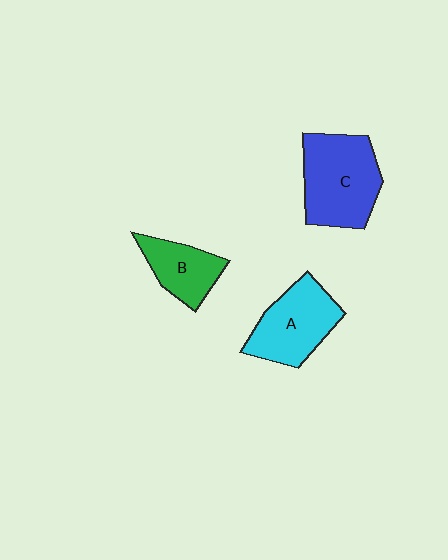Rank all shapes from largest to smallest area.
From largest to smallest: C (blue), A (cyan), B (green).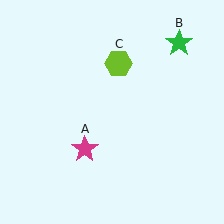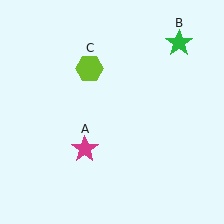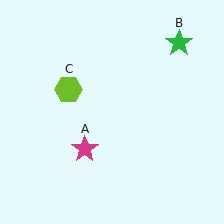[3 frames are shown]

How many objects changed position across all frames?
1 object changed position: lime hexagon (object C).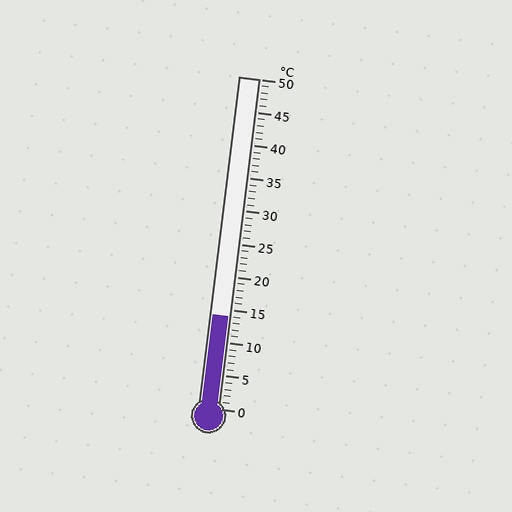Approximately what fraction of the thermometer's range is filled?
The thermometer is filled to approximately 30% of its range.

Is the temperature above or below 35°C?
The temperature is below 35°C.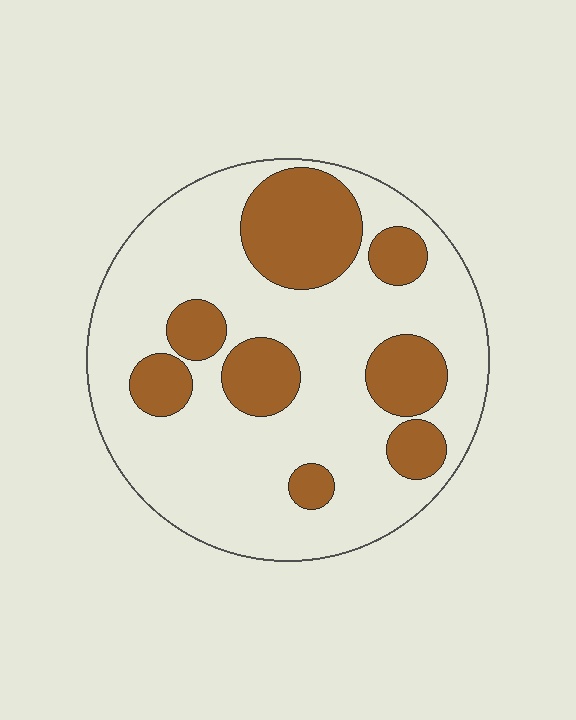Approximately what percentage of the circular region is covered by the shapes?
Approximately 30%.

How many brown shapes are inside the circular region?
8.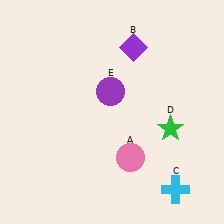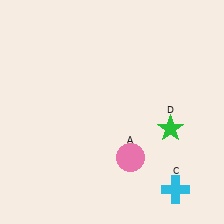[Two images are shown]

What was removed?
The purple diamond (B), the purple circle (E) were removed in Image 2.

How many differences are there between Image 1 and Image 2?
There are 2 differences between the two images.